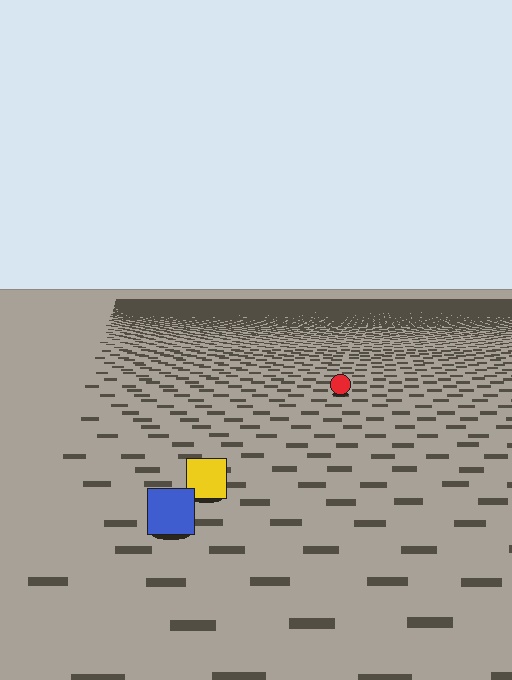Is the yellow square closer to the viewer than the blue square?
No. The blue square is closer — you can tell from the texture gradient: the ground texture is coarser near it.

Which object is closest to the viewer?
The blue square is closest. The texture marks near it are larger and more spread out.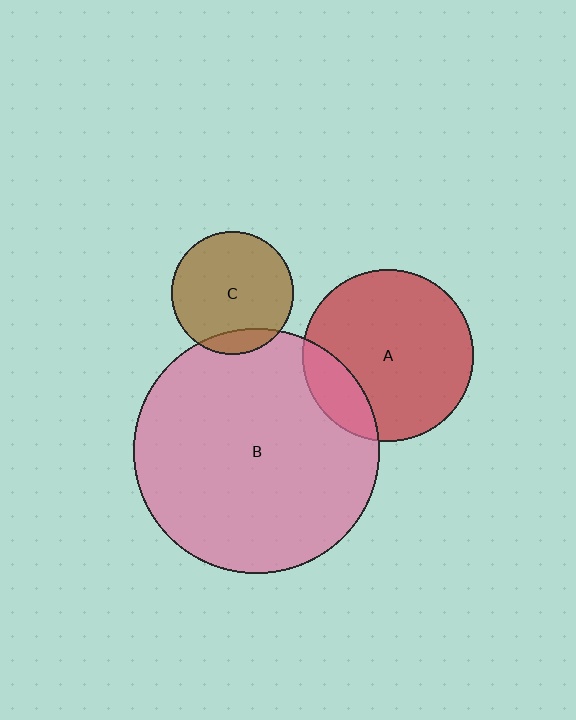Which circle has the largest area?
Circle B (pink).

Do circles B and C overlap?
Yes.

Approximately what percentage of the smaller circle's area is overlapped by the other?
Approximately 10%.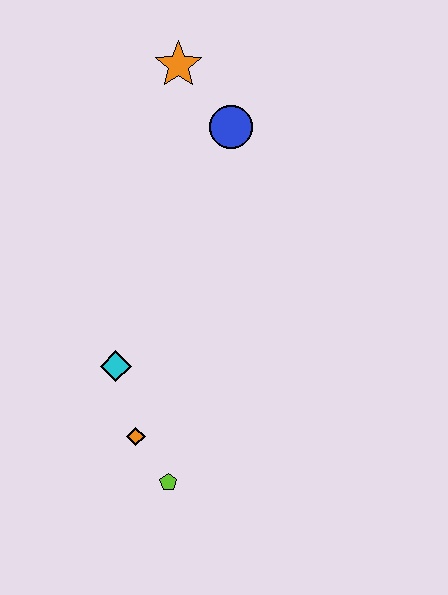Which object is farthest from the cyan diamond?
The orange star is farthest from the cyan diamond.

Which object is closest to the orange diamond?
The lime pentagon is closest to the orange diamond.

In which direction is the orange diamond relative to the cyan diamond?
The orange diamond is below the cyan diamond.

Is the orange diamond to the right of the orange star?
No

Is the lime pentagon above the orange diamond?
No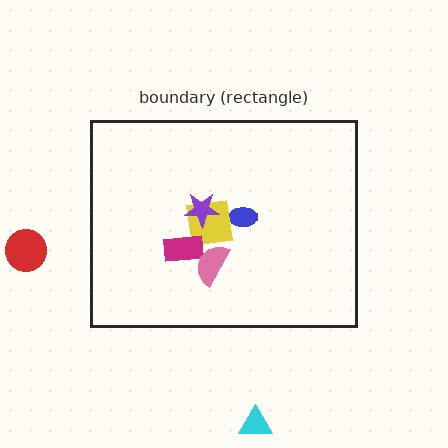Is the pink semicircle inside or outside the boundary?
Inside.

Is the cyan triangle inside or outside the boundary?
Outside.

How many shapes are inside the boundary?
5 inside, 2 outside.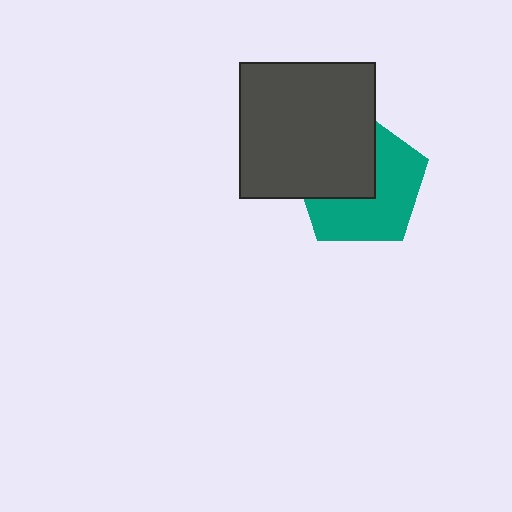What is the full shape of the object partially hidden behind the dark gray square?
The partially hidden object is a teal pentagon.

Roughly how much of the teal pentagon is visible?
About half of it is visible (roughly 56%).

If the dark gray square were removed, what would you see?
You would see the complete teal pentagon.